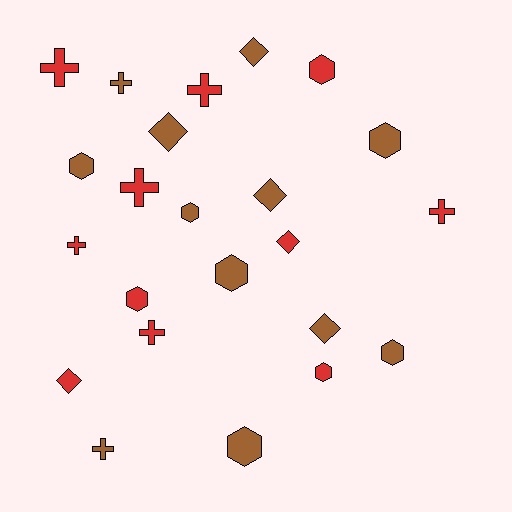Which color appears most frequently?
Brown, with 12 objects.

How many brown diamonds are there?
There are 4 brown diamonds.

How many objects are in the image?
There are 23 objects.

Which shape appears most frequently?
Hexagon, with 9 objects.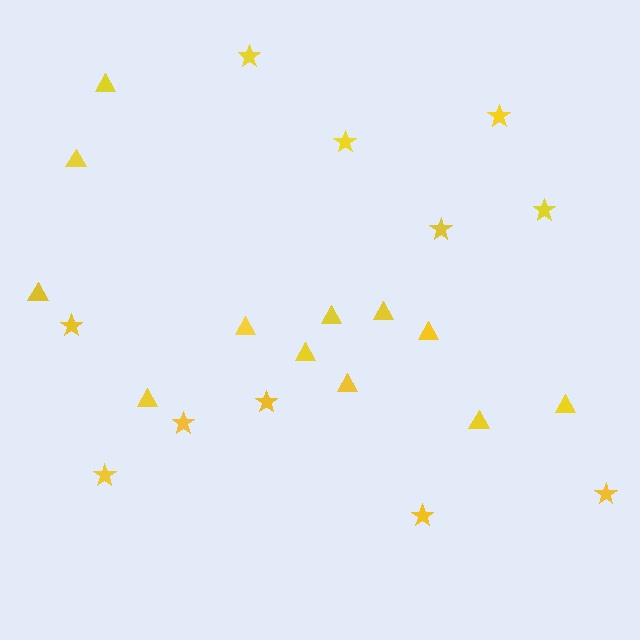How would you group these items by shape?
There are 2 groups: one group of stars (11) and one group of triangles (12).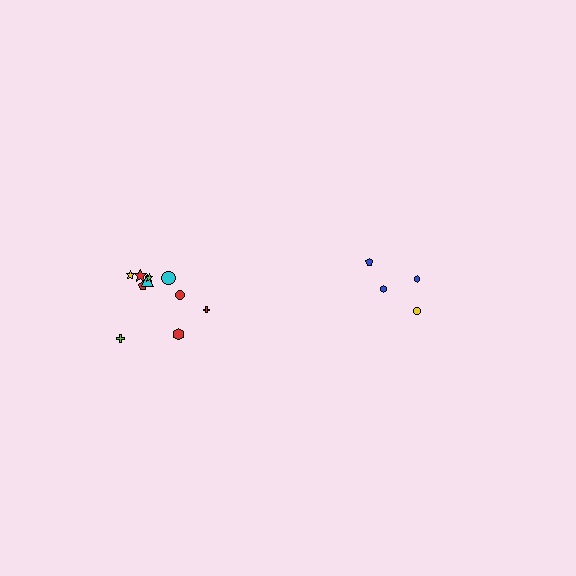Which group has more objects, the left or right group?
The left group.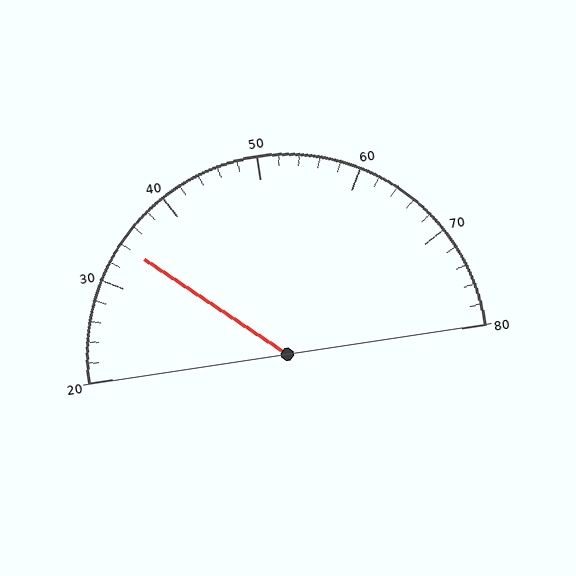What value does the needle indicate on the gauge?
The needle indicates approximately 34.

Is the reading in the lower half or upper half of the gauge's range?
The reading is in the lower half of the range (20 to 80).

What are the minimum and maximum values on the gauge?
The gauge ranges from 20 to 80.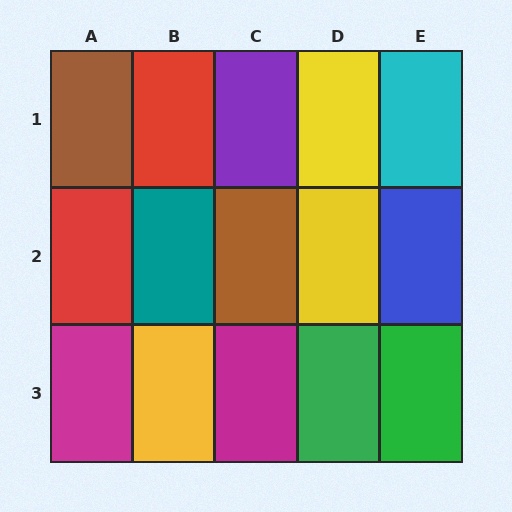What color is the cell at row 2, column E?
Blue.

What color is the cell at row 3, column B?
Yellow.